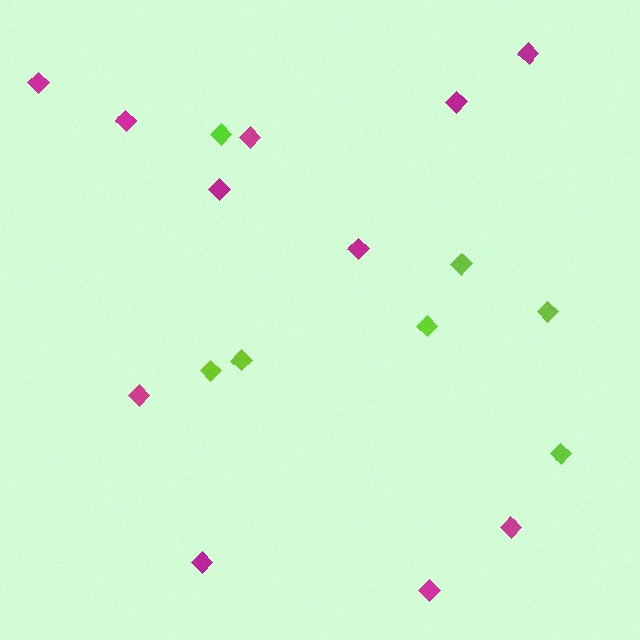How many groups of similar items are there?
There are 2 groups: one group of lime diamonds (7) and one group of magenta diamonds (11).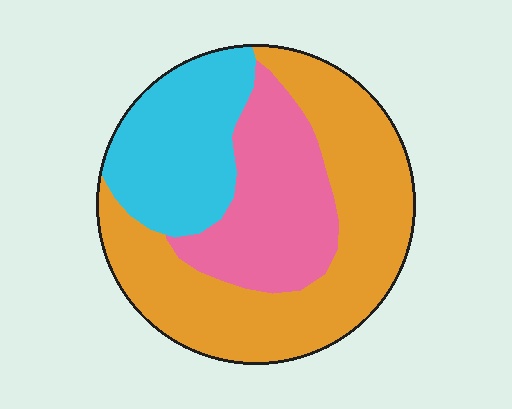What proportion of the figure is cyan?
Cyan covers about 25% of the figure.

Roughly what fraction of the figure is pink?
Pink covers roughly 25% of the figure.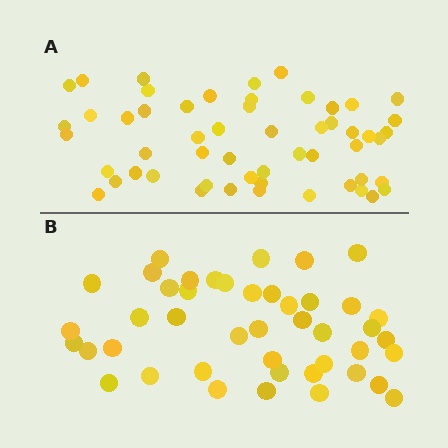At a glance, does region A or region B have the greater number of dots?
Region A (the top region) has more dots.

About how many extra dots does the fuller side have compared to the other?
Region A has roughly 10 or so more dots than region B.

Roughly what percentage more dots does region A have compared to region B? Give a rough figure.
About 25% more.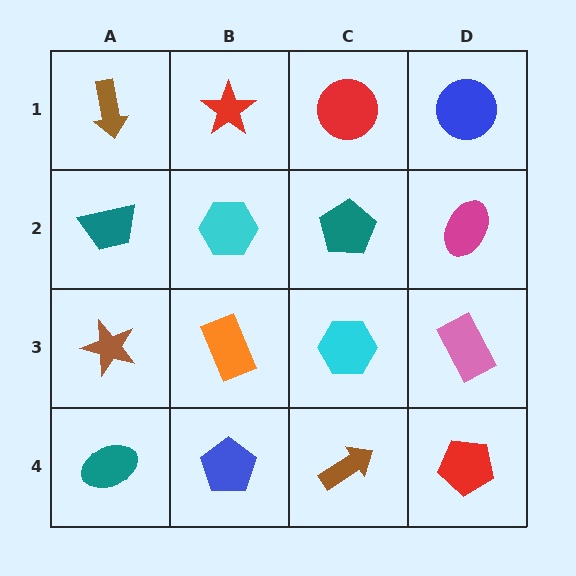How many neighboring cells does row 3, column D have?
3.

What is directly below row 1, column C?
A teal pentagon.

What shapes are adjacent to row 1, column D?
A magenta ellipse (row 2, column D), a red circle (row 1, column C).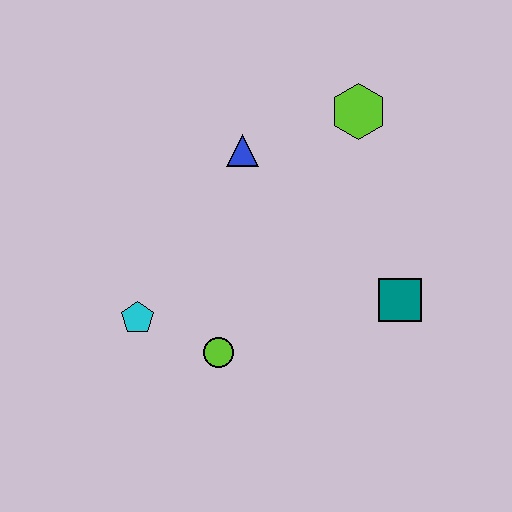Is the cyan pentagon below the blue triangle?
Yes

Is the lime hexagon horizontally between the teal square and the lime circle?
Yes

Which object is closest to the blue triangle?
The lime hexagon is closest to the blue triangle.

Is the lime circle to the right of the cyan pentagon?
Yes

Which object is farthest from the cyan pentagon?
The lime hexagon is farthest from the cyan pentagon.